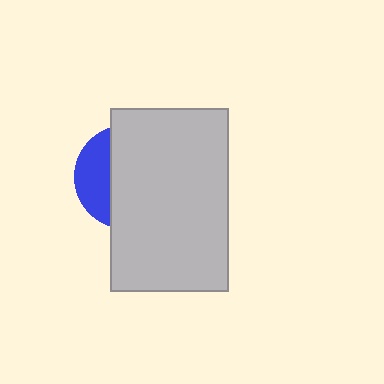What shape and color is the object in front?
The object in front is a light gray rectangle.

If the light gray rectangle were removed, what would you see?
You would see the complete blue circle.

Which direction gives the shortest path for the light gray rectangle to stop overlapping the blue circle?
Moving right gives the shortest separation.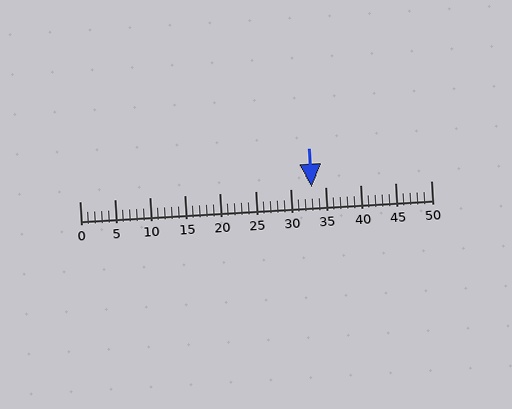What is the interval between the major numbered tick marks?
The major tick marks are spaced 5 units apart.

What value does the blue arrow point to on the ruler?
The blue arrow points to approximately 33.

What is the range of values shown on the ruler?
The ruler shows values from 0 to 50.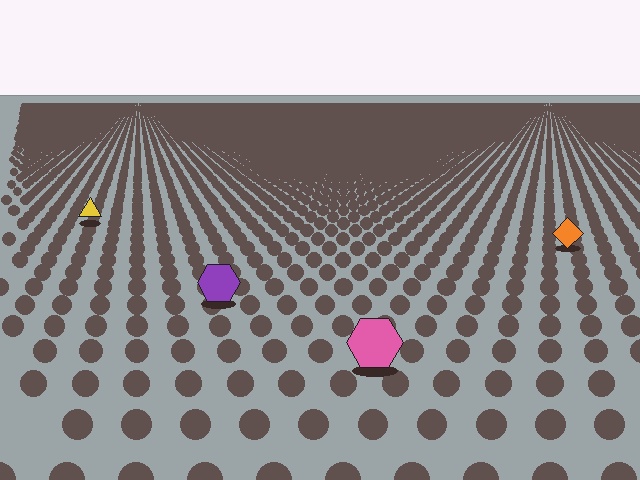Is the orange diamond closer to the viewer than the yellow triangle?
Yes. The orange diamond is closer — you can tell from the texture gradient: the ground texture is coarser near it.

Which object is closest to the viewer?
The pink hexagon is closest. The texture marks near it are larger and more spread out.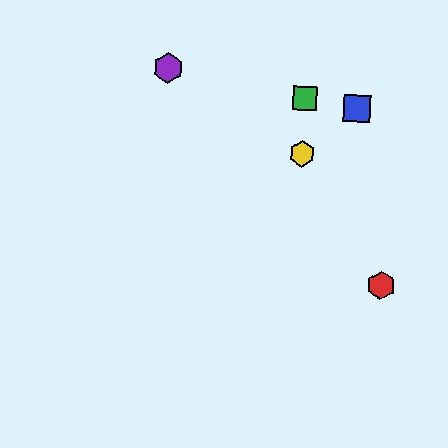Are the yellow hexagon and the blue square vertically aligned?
No, the yellow hexagon is at x≈302 and the blue square is at x≈357.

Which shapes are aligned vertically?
The green square, the yellow hexagon are aligned vertically.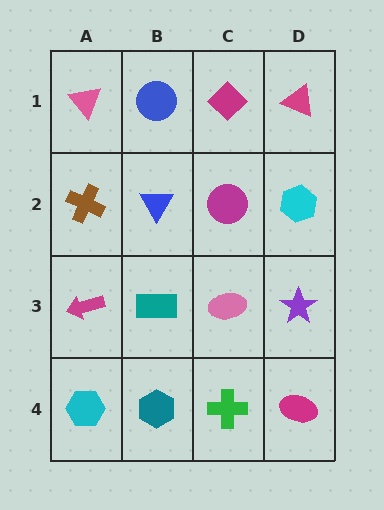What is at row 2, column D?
A cyan hexagon.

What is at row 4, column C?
A green cross.